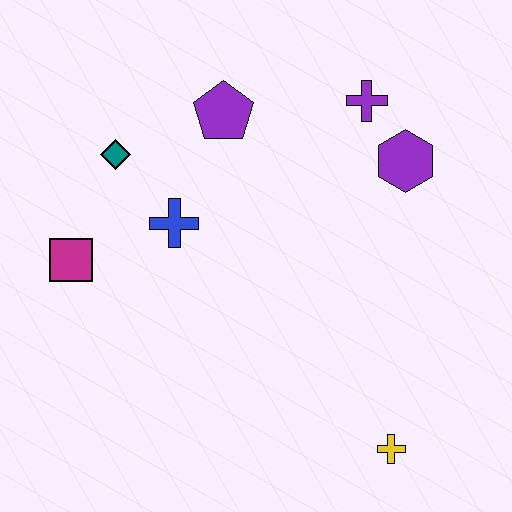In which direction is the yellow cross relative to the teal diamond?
The yellow cross is below the teal diamond.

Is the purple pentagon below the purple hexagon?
No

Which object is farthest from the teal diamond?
The yellow cross is farthest from the teal diamond.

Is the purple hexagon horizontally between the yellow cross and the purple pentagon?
No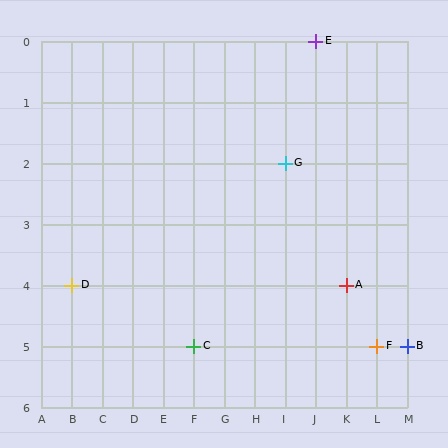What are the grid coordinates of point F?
Point F is at grid coordinates (L, 5).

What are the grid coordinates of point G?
Point G is at grid coordinates (I, 2).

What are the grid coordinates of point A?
Point A is at grid coordinates (K, 4).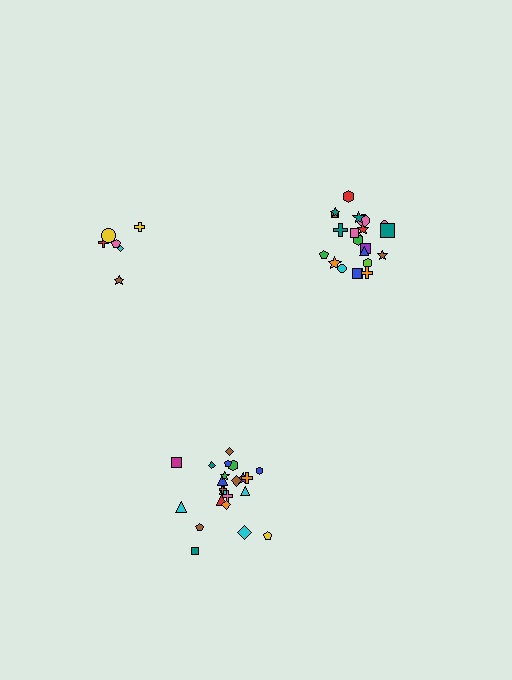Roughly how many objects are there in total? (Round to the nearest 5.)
Roughly 50 objects in total.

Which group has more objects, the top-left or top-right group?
The top-right group.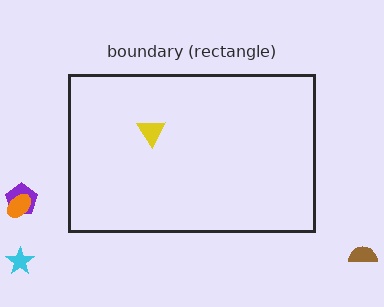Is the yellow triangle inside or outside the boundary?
Inside.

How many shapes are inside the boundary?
1 inside, 4 outside.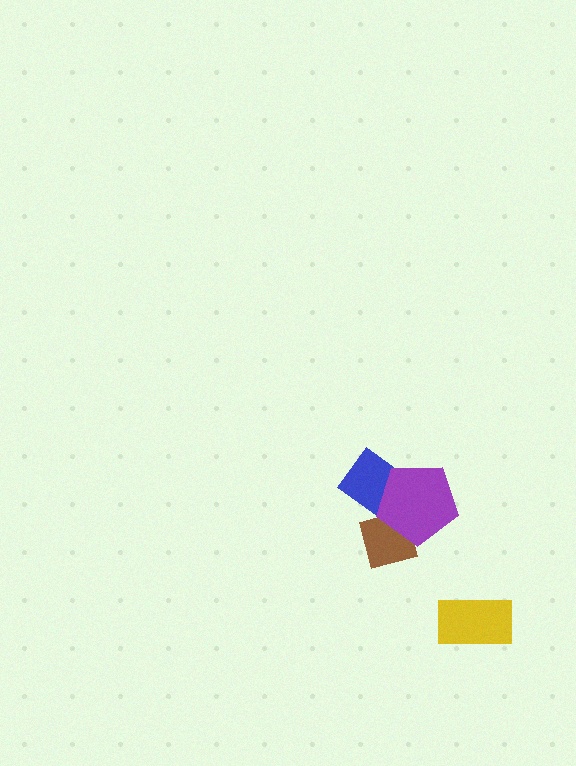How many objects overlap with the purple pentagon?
2 objects overlap with the purple pentagon.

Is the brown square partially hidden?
Yes, it is partially covered by another shape.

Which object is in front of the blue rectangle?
The purple pentagon is in front of the blue rectangle.